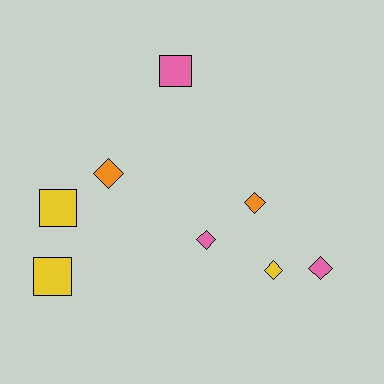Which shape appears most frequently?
Diamond, with 5 objects.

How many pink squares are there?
There is 1 pink square.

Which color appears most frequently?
Pink, with 3 objects.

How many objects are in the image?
There are 8 objects.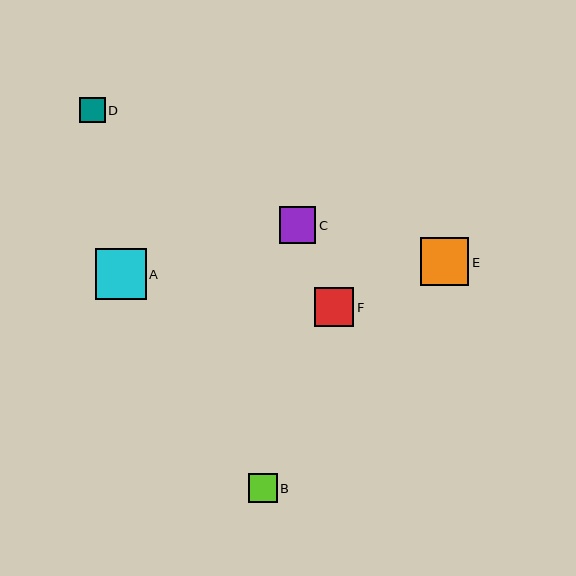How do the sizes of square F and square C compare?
Square F and square C are approximately the same size.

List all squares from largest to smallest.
From largest to smallest: A, E, F, C, B, D.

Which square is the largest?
Square A is the largest with a size of approximately 51 pixels.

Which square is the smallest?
Square D is the smallest with a size of approximately 26 pixels.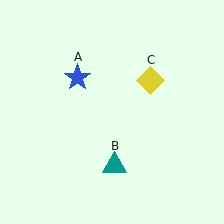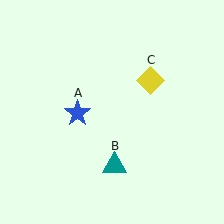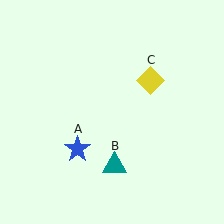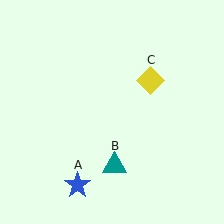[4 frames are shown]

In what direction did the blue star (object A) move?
The blue star (object A) moved down.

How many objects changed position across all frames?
1 object changed position: blue star (object A).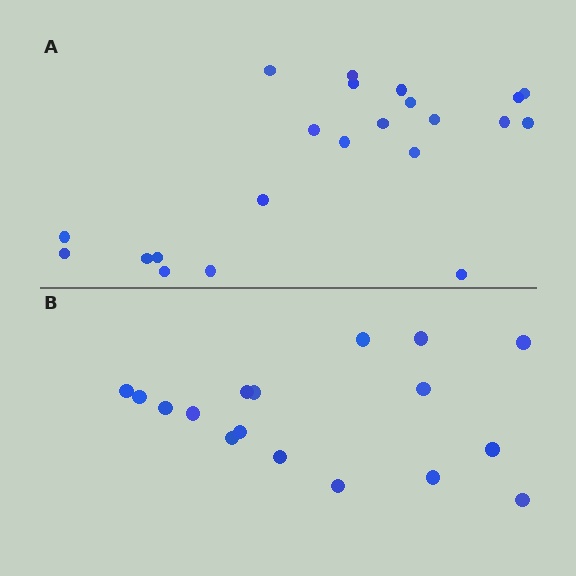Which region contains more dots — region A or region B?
Region A (the top region) has more dots.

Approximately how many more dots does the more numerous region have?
Region A has about 5 more dots than region B.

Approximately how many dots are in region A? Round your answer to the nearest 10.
About 20 dots. (The exact count is 22, which rounds to 20.)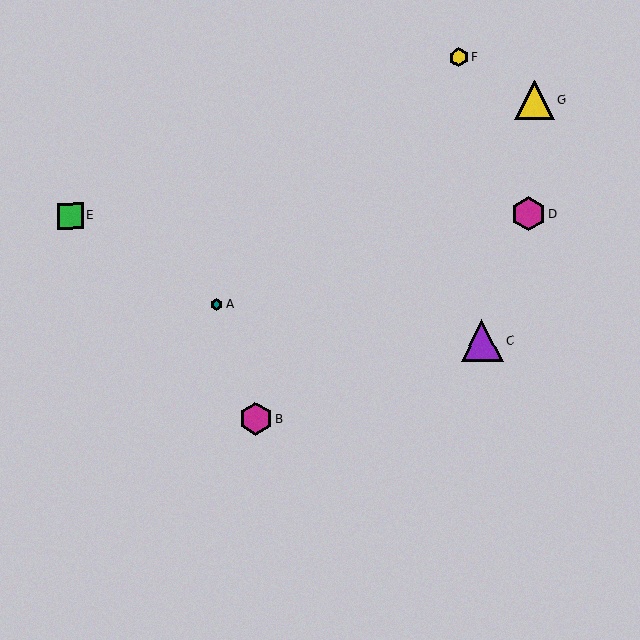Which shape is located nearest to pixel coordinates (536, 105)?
The yellow triangle (labeled G) at (534, 100) is nearest to that location.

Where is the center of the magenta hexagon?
The center of the magenta hexagon is at (529, 214).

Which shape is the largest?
The purple triangle (labeled C) is the largest.